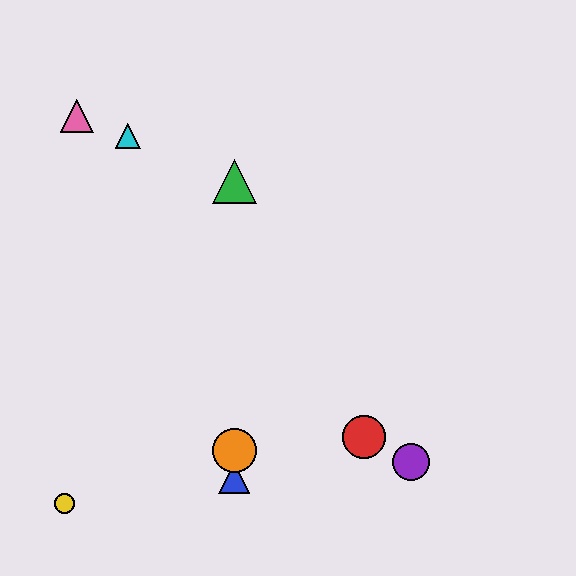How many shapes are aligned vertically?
3 shapes (the blue triangle, the green triangle, the orange circle) are aligned vertically.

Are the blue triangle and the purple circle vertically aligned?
No, the blue triangle is at x≈234 and the purple circle is at x≈411.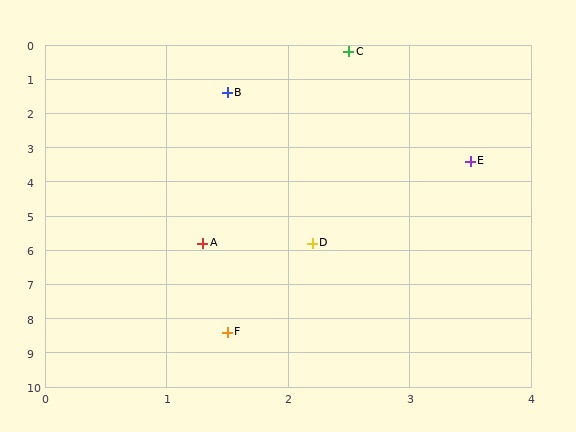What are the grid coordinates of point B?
Point B is at approximately (1.5, 1.4).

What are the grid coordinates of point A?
Point A is at approximately (1.3, 5.8).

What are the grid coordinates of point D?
Point D is at approximately (2.2, 5.8).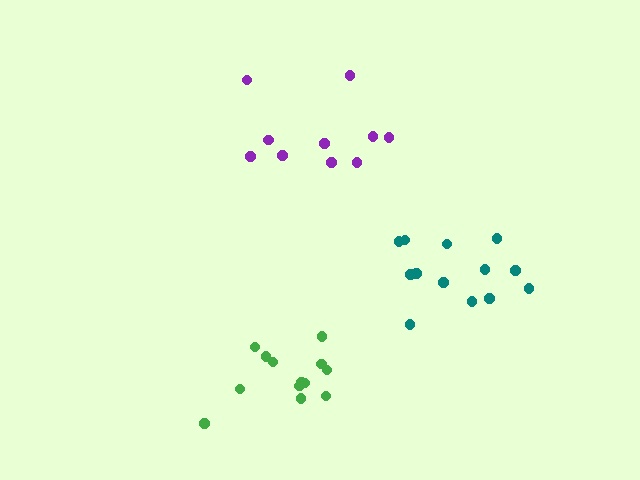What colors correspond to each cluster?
The clusters are colored: green, teal, purple.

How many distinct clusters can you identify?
There are 3 distinct clusters.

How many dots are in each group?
Group 1: 13 dots, Group 2: 13 dots, Group 3: 10 dots (36 total).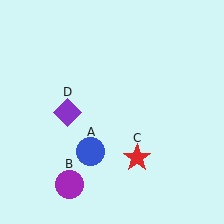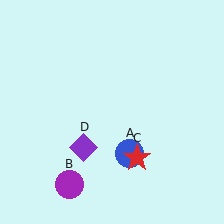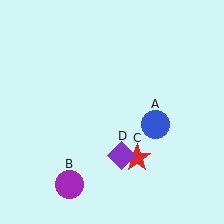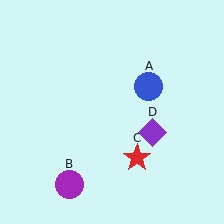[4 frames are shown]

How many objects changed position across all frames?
2 objects changed position: blue circle (object A), purple diamond (object D).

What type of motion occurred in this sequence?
The blue circle (object A), purple diamond (object D) rotated counterclockwise around the center of the scene.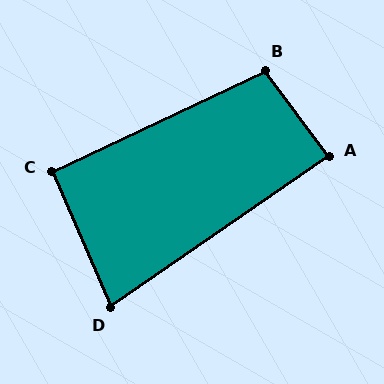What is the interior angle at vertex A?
Approximately 88 degrees (approximately right).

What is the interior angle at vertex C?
Approximately 92 degrees (approximately right).